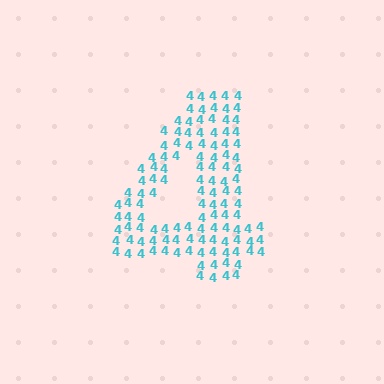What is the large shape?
The large shape is the digit 4.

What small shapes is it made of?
It is made of small digit 4's.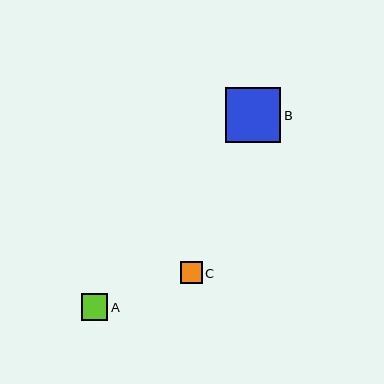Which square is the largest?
Square B is the largest with a size of approximately 55 pixels.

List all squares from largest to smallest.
From largest to smallest: B, A, C.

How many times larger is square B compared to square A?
Square B is approximately 2.1 times the size of square A.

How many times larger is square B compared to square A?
Square B is approximately 2.1 times the size of square A.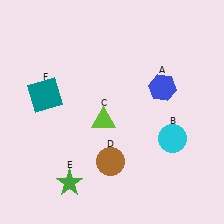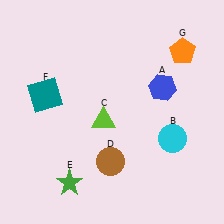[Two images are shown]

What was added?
An orange pentagon (G) was added in Image 2.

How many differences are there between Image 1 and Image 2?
There is 1 difference between the two images.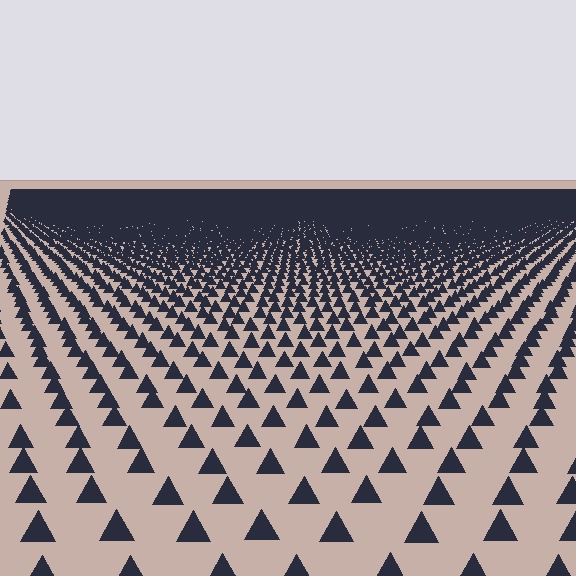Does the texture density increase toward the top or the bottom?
Density increases toward the top.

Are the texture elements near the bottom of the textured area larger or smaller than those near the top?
Larger. Near the bottom, elements are closer to the viewer and appear at a bigger on-screen size.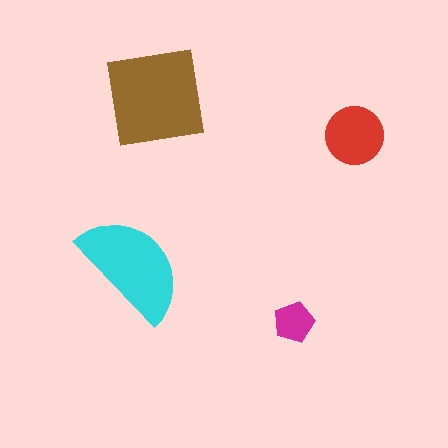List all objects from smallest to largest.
The magenta pentagon, the red circle, the cyan semicircle, the brown square.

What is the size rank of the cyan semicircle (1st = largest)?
2nd.